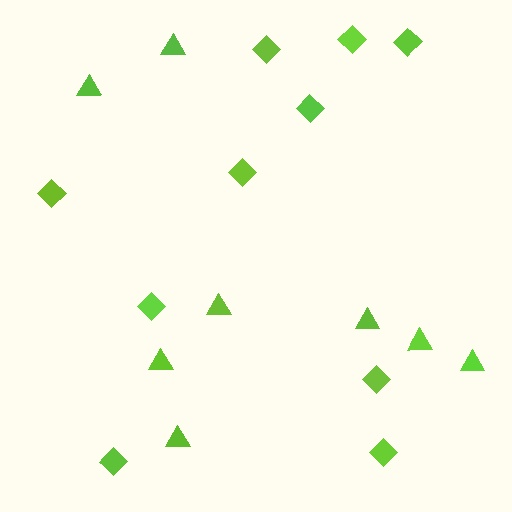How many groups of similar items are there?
There are 2 groups: one group of diamonds (10) and one group of triangles (8).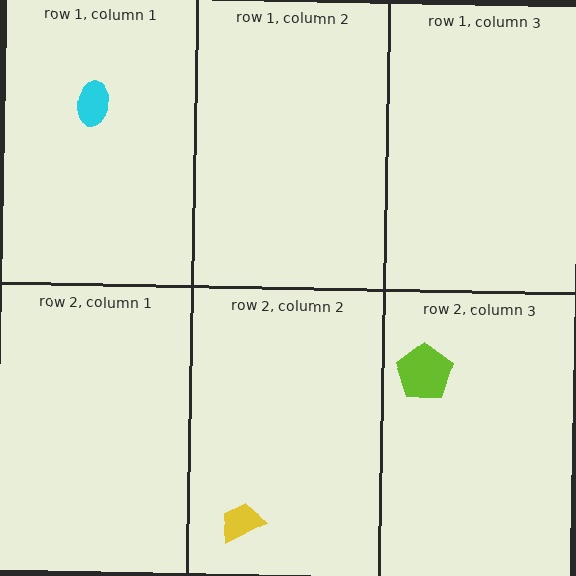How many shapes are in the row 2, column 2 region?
1.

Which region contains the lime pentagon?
The row 2, column 3 region.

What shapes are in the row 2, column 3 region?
The lime pentagon.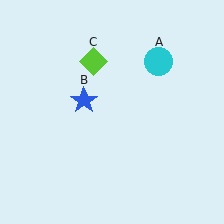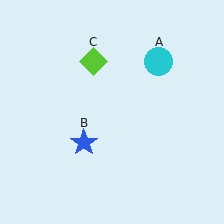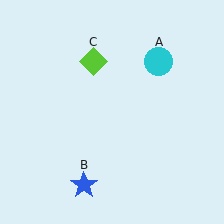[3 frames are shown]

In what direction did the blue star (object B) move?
The blue star (object B) moved down.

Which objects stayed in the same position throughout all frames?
Cyan circle (object A) and lime diamond (object C) remained stationary.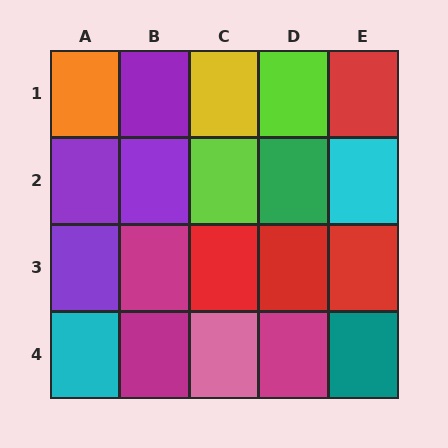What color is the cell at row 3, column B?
Magenta.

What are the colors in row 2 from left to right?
Purple, purple, lime, green, cyan.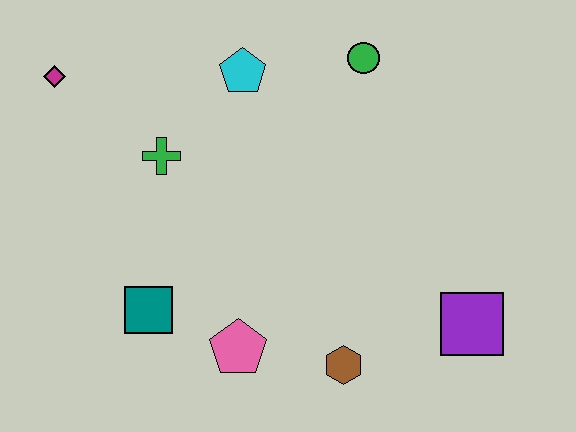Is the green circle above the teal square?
Yes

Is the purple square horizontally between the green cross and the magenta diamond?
No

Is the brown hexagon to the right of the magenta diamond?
Yes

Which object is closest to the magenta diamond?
The green cross is closest to the magenta diamond.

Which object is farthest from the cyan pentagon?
The purple square is farthest from the cyan pentagon.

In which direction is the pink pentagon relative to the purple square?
The pink pentagon is to the left of the purple square.